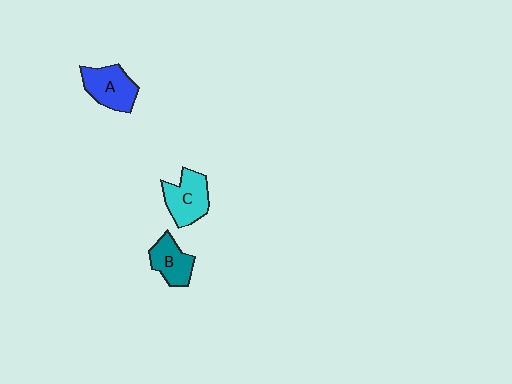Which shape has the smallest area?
Shape B (teal).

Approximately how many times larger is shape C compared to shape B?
Approximately 1.2 times.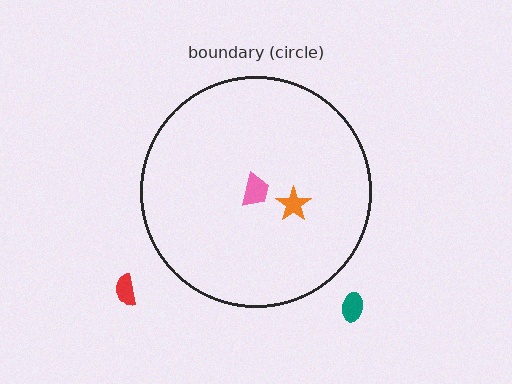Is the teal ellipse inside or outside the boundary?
Outside.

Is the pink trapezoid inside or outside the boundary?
Inside.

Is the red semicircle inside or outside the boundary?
Outside.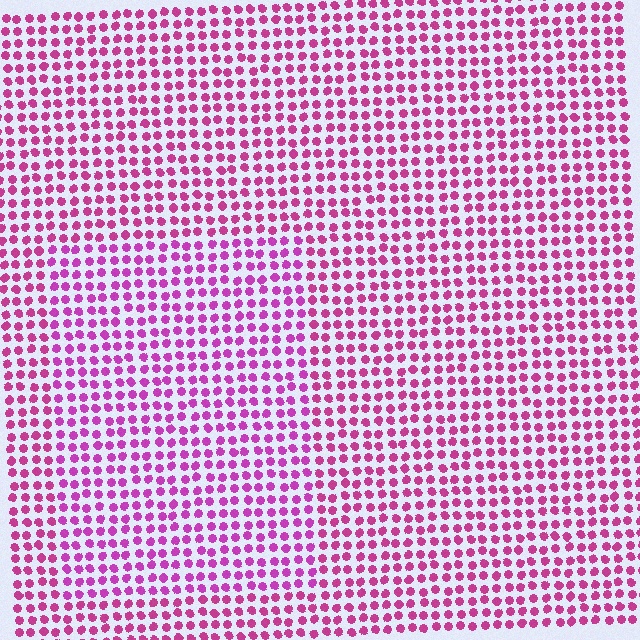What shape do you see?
I see a rectangle.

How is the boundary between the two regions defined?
The boundary is defined purely by a slight shift in hue (about 17 degrees). Spacing, size, and orientation are identical on both sides.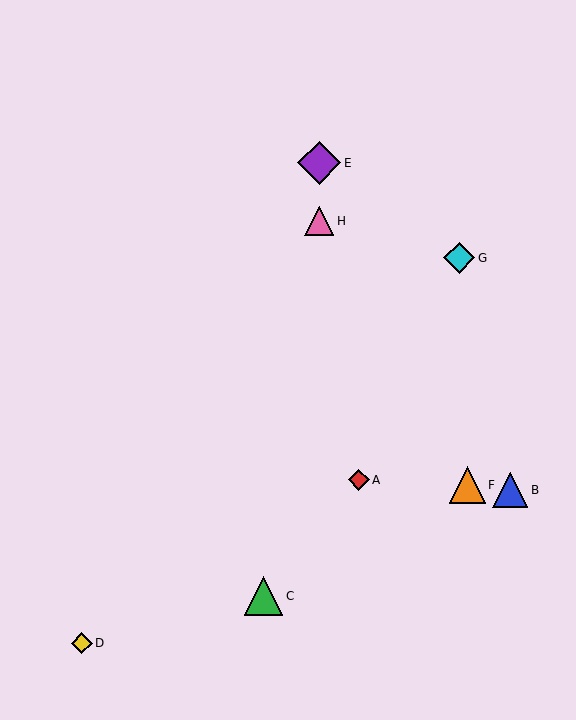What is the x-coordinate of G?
Object G is at x≈459.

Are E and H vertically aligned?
Yes, both are at x≈319.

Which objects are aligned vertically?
Objects E, H are aligned vertically.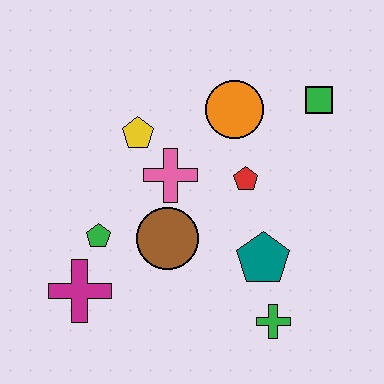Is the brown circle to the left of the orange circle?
Yes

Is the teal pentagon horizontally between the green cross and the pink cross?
Yes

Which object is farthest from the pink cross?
The green cross is farthest from the pink cross.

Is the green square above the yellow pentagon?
Yes